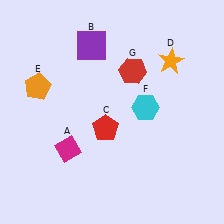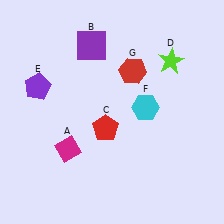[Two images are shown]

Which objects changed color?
D changed from orange to lime. E changed from orange to purple.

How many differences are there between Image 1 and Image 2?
There are 2 differences between the two images.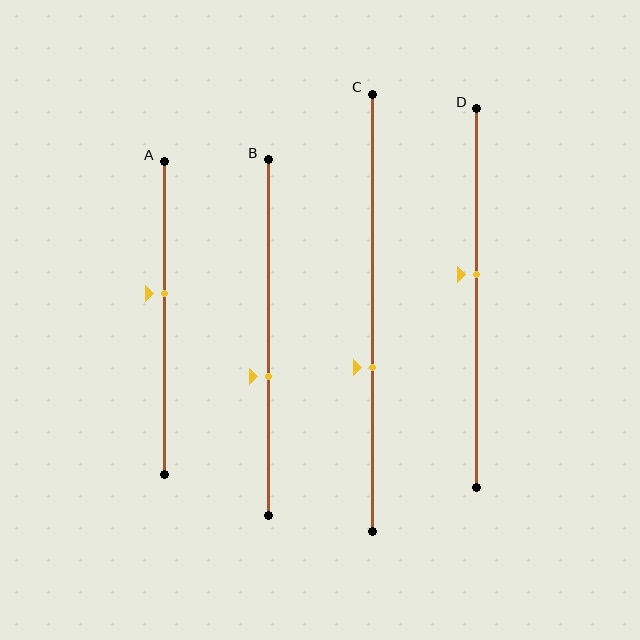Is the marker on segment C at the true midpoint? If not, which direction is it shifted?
No, the marker on segment C is shifted downward by about 12% of the segment length.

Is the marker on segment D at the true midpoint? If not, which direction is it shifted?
No, the marker on segment D is shifted upward by about 6% of the segment length.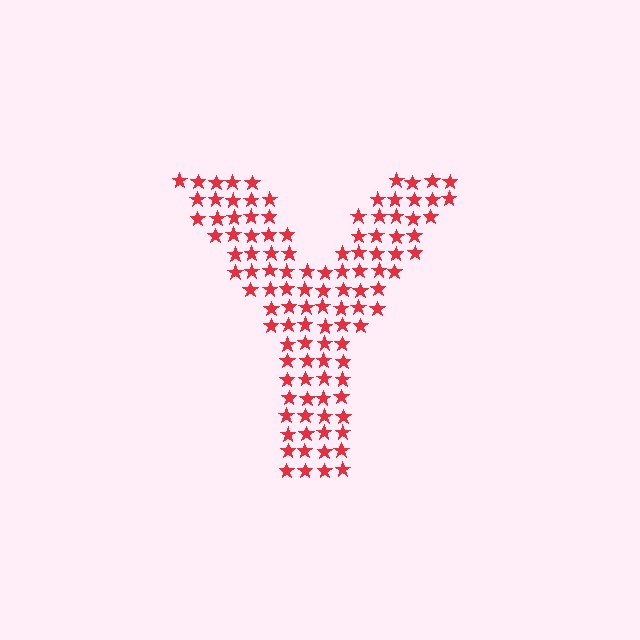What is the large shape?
The large shape is the letter Y.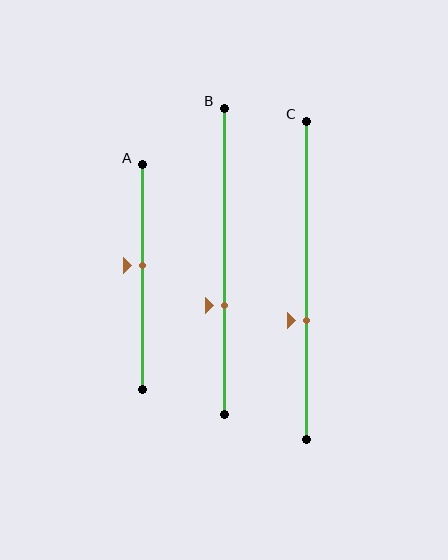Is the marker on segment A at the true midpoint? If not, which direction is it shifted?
No, the marker on segment A is shifted upward by about 5% of the segment length.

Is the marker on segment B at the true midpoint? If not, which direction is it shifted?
No, the marker on segment B is shifted downward by about 15% of the segment length.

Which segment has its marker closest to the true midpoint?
Segment A has its marker closest to the true midpoint.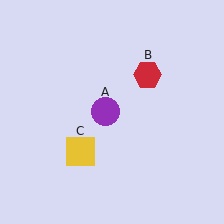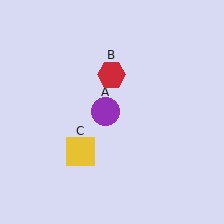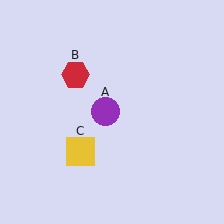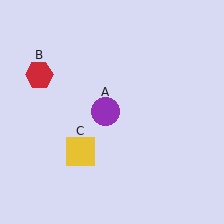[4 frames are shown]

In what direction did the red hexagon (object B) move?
The red hexagon (object B) moved left.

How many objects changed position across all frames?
1 object changed position: red hexagon (object B).